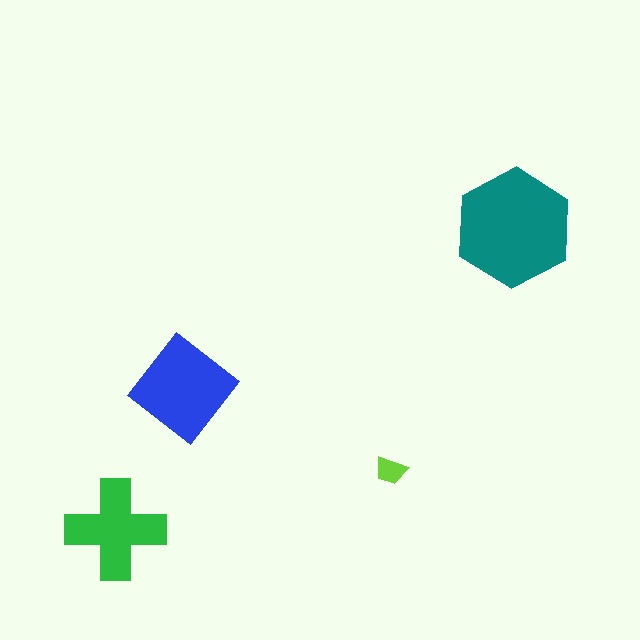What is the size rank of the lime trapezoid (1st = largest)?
4th.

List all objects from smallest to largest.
The lime trapezoid, the green cross, the blue diamond, the teal hexagon.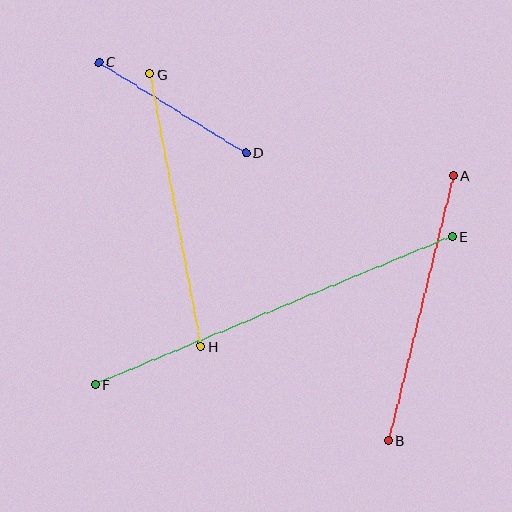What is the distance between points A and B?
The distance is approximately 273 pixels.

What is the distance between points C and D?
The distance is approximately 173 pixels.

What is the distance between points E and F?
The distance is approximately 387 pixels.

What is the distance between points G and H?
The distance is approximately 277 pixels.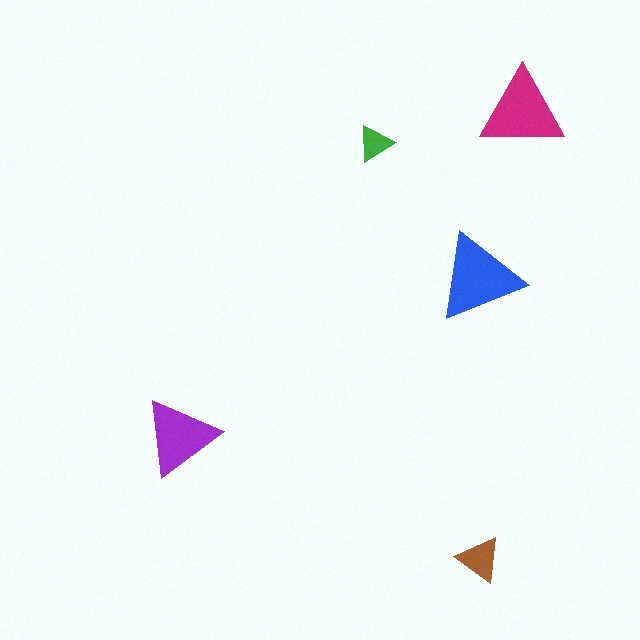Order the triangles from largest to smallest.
the blue one, the magenta one, the purple one, the brown one, the green one.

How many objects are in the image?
There are 5 objects in the image.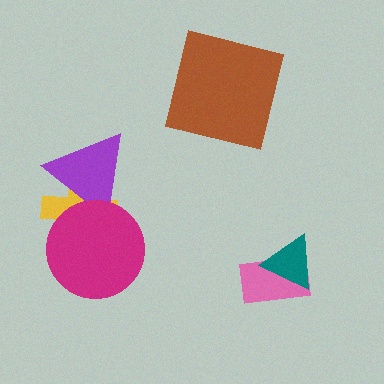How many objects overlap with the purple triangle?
2 objects overlap with the purple triangle.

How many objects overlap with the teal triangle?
1 object overlaps with the teal triangle.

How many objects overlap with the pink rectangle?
1 object overlaps with the pink rectangle.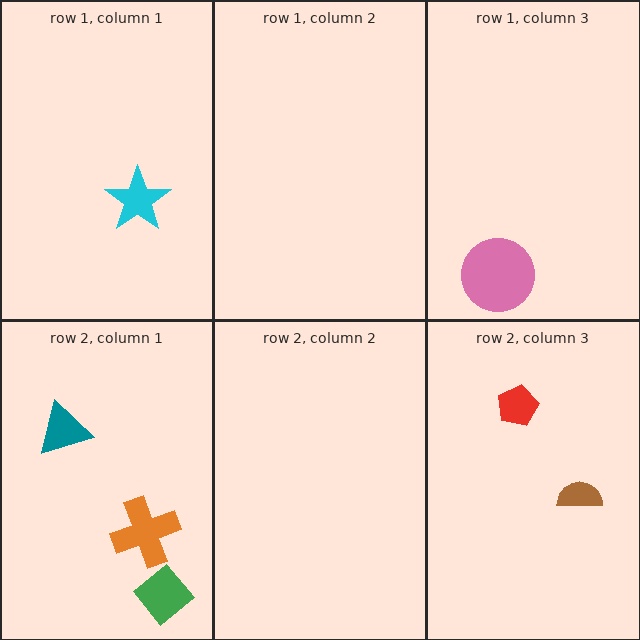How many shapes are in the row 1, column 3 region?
1.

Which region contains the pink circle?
The row 1, column 3 region.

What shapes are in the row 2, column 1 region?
The green diamond, the teal triangle, the orange cross.